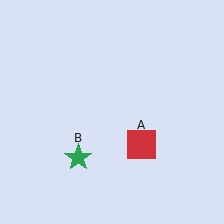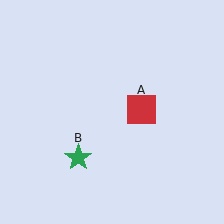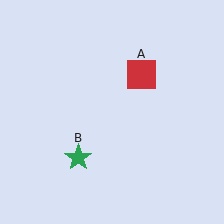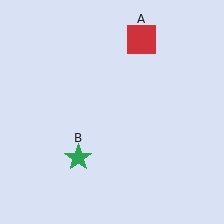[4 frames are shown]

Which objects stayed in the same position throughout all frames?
Green star (object B) remained stationary.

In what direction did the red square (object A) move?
The red square (object A) moved up.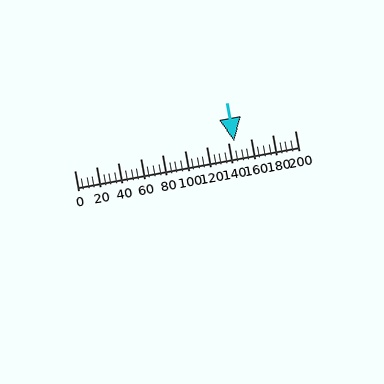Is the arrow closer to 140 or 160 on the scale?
The arrow is closer to 140.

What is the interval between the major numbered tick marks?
The major tick marks are spaced 20 units apart.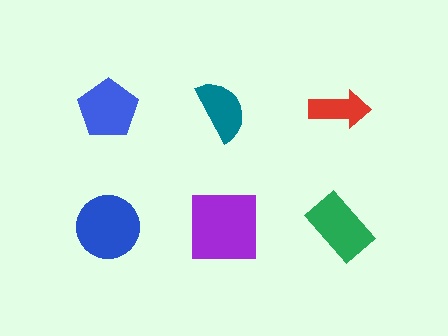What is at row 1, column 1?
A blue pentagon.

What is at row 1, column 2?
A teal semicircle.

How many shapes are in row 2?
3 shapes.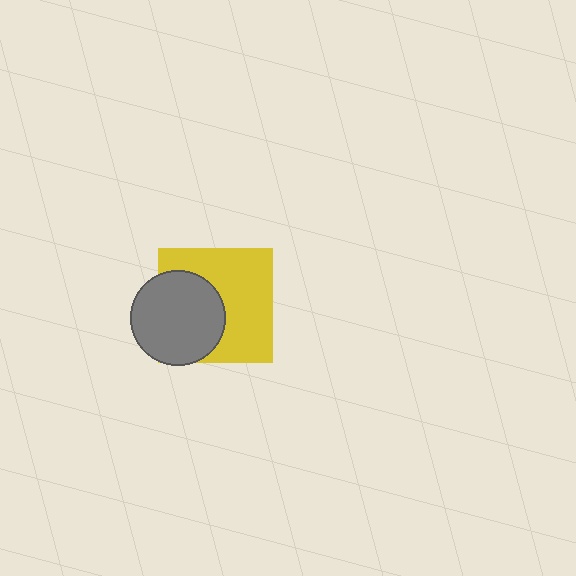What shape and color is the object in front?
The object in front is a gray circle.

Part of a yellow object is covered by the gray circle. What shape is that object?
It is a square.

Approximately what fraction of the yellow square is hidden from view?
Roughly 41% of the yellow square is hidden behind the gray circle.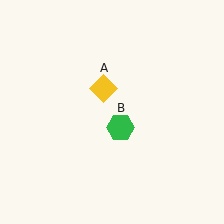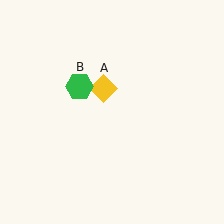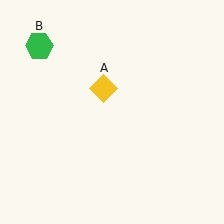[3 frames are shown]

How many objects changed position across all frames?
1 object changed position: green hexagon (object B).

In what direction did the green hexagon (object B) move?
The green hexagon (object B) moved up and to the left.